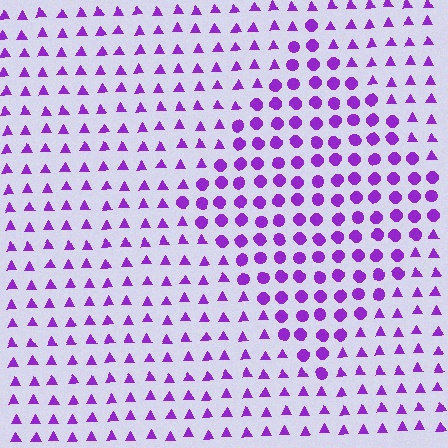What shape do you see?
I see a diamond.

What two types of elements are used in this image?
The image uses circles inside the diamond region and triangles outside it.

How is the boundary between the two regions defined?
The boundary is defined by a change in element shape: circles inside vs. triangles outside. All elements share the same color and spacing.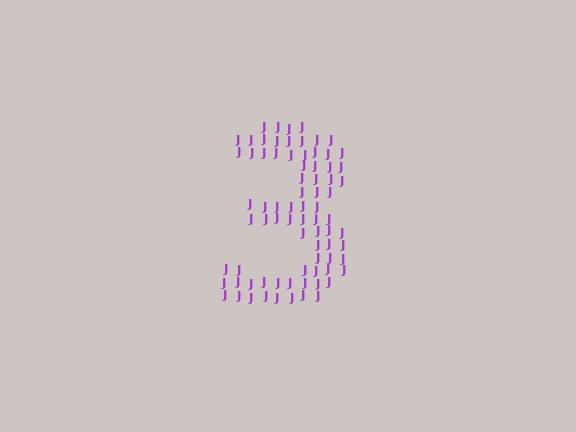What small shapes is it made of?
It is made of small letter J's.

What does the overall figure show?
The overall figure shows the digit 3.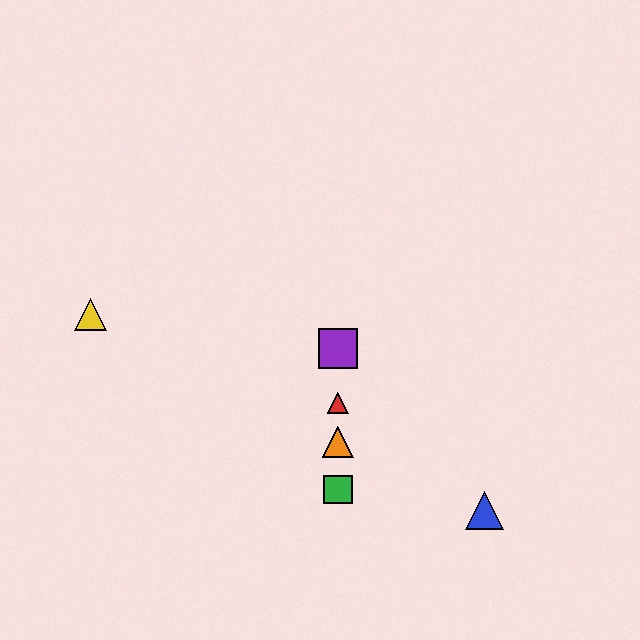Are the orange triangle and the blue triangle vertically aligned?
No, the orange triangle is at x≈338 and the blue triangle is at x≈485.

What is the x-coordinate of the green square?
The green square is at x≈338.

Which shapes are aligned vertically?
The red triangle, the green square, the purple square, the orange triangle are aligned vertically.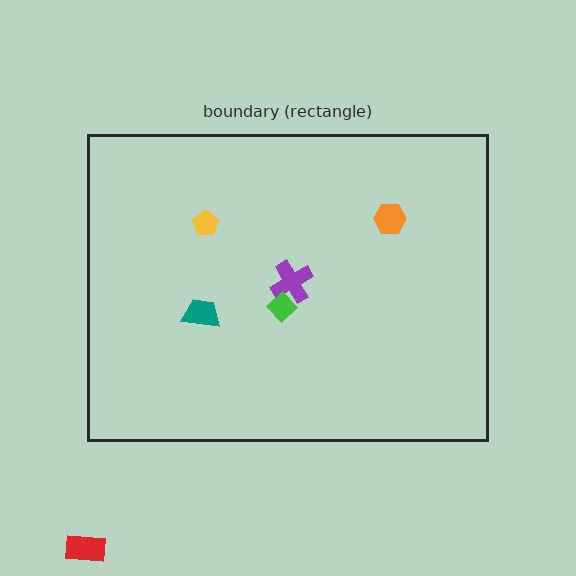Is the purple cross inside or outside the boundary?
Inside.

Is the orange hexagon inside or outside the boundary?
Inside.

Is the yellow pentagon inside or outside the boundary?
Inside.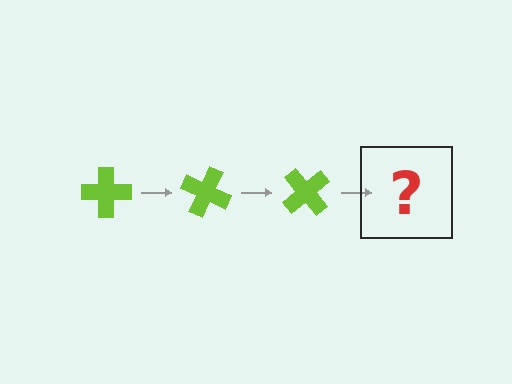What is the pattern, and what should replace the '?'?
The pattern is that the cross rotates 25 degrees each step. The '?' should be a lime cross rotated 75 degrees.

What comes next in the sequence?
The next element should be a lime cross rotated 75 degrees.